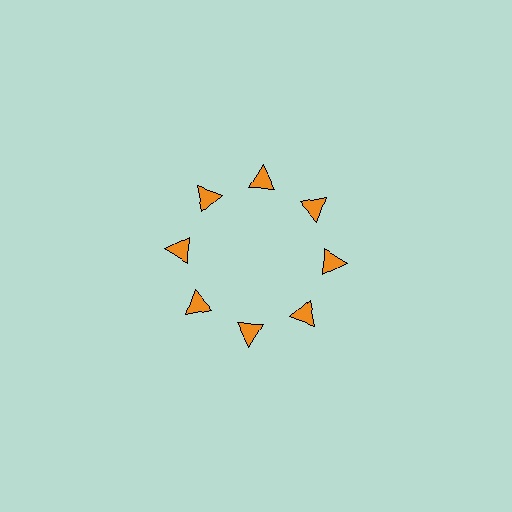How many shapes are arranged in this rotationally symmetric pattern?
There are 8 shapes, arranged in 8 groups of 1.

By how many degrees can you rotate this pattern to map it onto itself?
The pattern maps onto itself every 45 degrees of rotation.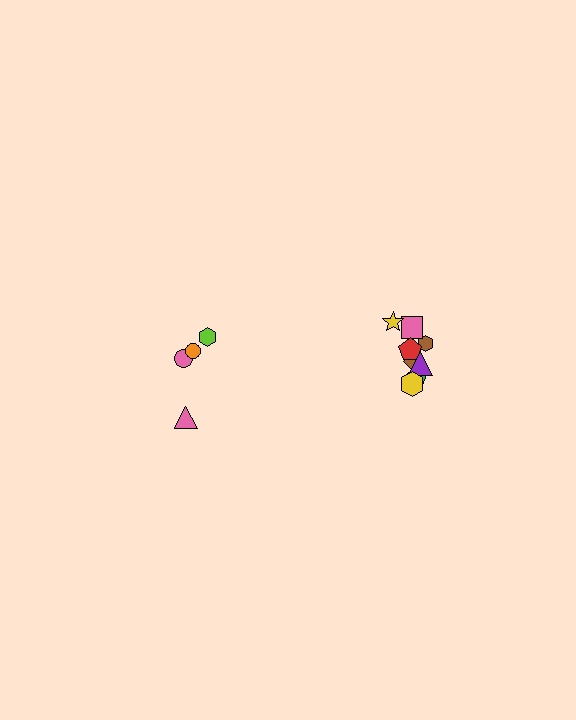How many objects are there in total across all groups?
There are 12 objects.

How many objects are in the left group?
There are 4 objects.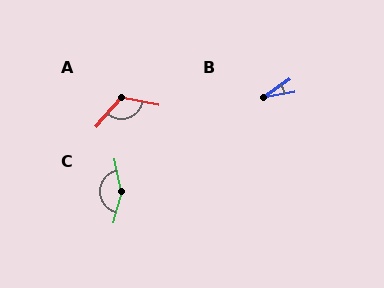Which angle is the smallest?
B, at approximately 26 degrees.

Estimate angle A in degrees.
Approximately 120 degrees.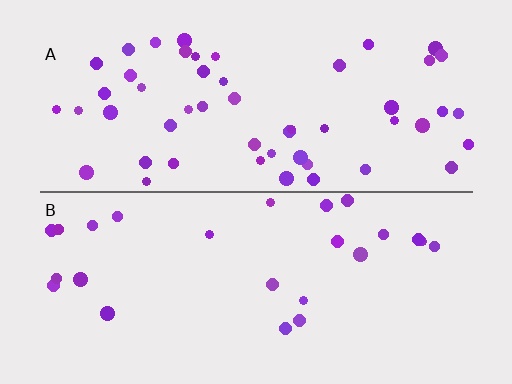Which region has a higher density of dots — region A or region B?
A (the top).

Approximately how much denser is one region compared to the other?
Approximately 2.1× — region A over region B.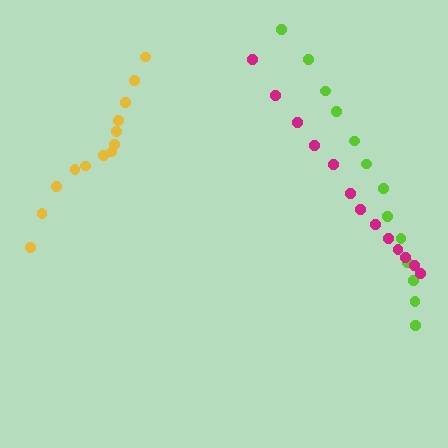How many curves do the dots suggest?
There are 3 distinct paths.